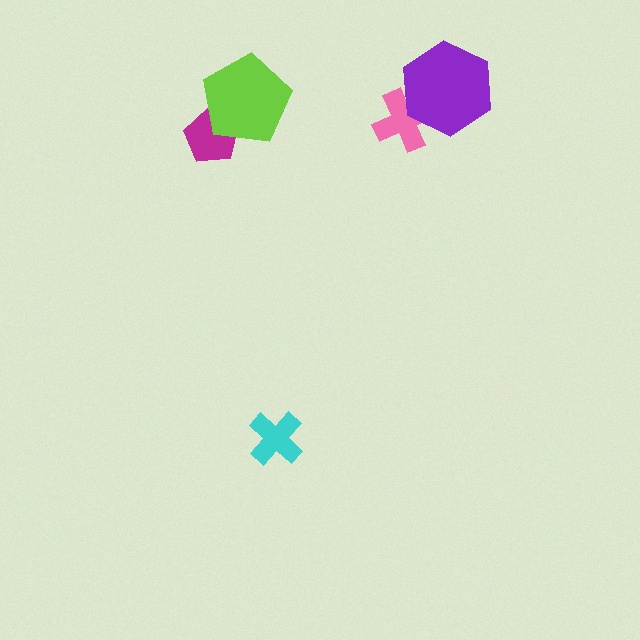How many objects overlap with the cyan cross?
0 objects overlap with the cyan cross.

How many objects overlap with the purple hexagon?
1 object overlaps with the purple hexagon.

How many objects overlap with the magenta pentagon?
1 object overlaps with the magenta pentagon.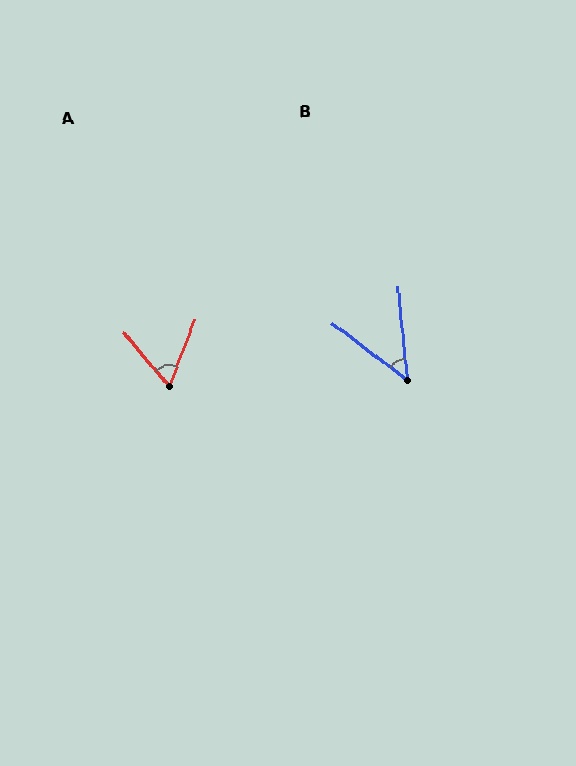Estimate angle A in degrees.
Approximately 61 degrees.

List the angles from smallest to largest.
B (47°), A (61°).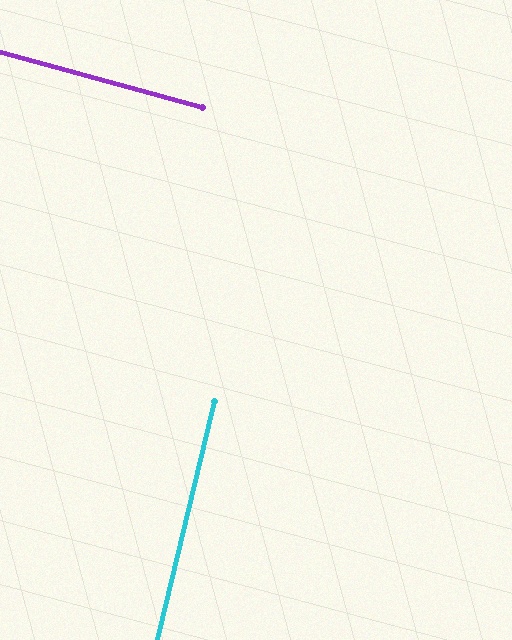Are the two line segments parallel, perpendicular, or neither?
Perpendicular — they meet at approximately 88°.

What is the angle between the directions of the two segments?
Approximately 88 degrees.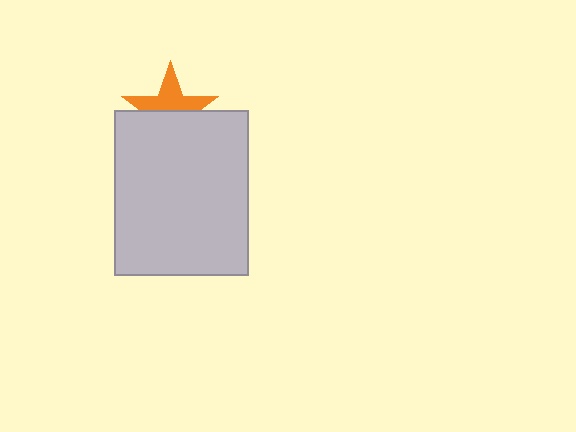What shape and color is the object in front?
The object in front is a light gray rectangle.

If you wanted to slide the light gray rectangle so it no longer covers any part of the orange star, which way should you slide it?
Slide it down — that is the most direct way to separate the two shapes.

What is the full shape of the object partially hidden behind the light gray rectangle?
The partially hidden object is an orange star.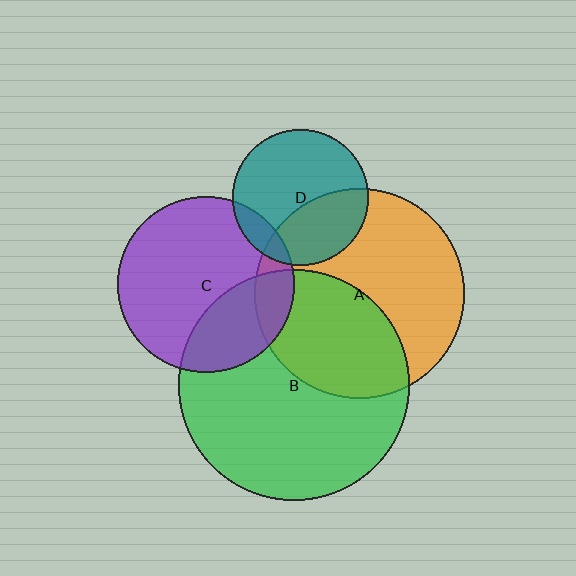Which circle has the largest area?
Circle B (green).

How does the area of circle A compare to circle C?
Approximately 1.4 times.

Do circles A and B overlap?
Yes.